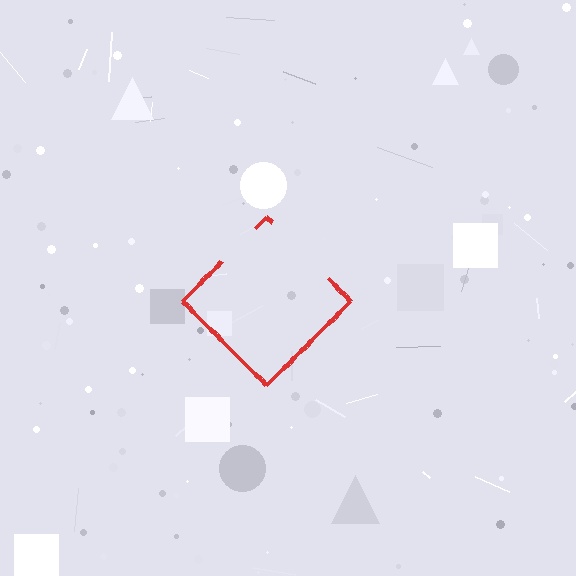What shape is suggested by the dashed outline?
The dashed outline suggests a diamond.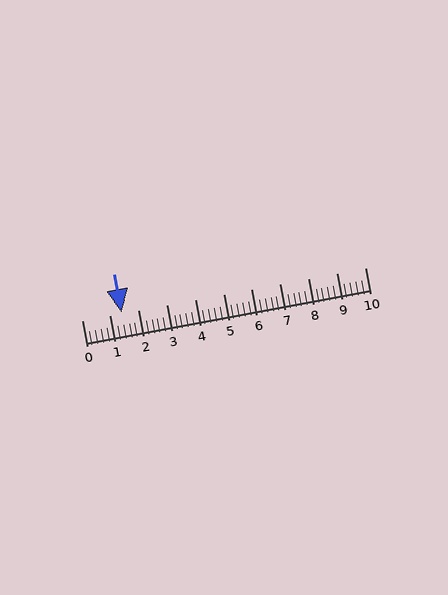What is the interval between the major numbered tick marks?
The major tick marks are spaced 1 units apart.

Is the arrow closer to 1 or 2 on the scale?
The arrow is closer to 1.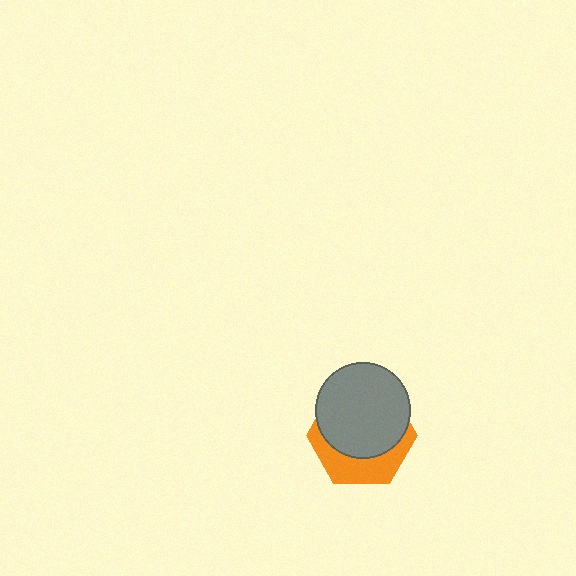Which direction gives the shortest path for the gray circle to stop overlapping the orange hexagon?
Moving up gives the shortest separation.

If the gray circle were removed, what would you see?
You would see the complete orange hexagon.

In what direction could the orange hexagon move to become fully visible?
The orange hexagon could move down. That would shift it out from behind the gray circle entirely.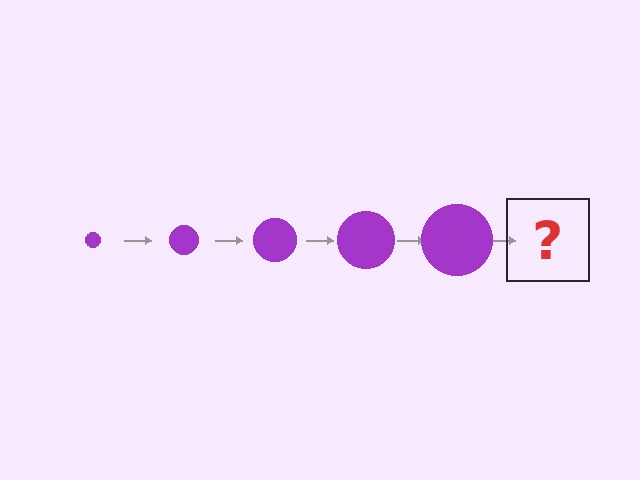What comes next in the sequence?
The next element should be a purple circle, larger than the previous one.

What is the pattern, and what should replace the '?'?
The pattern is that the circle gets progressively larger each step. The '?' should be a purple circle, larger than the previous one.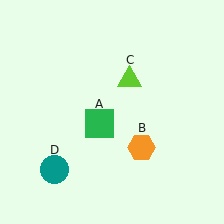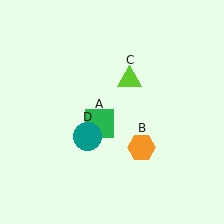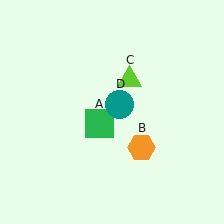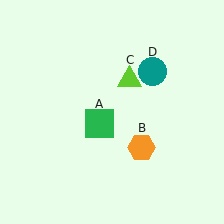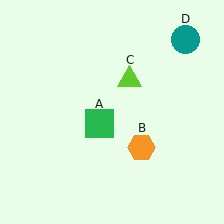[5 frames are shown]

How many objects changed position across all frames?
1 object changed position: teal circle (object D).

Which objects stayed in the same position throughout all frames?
Green square (object A) and orange hexagon (object B) and lime triangle (object C) remained stationary.